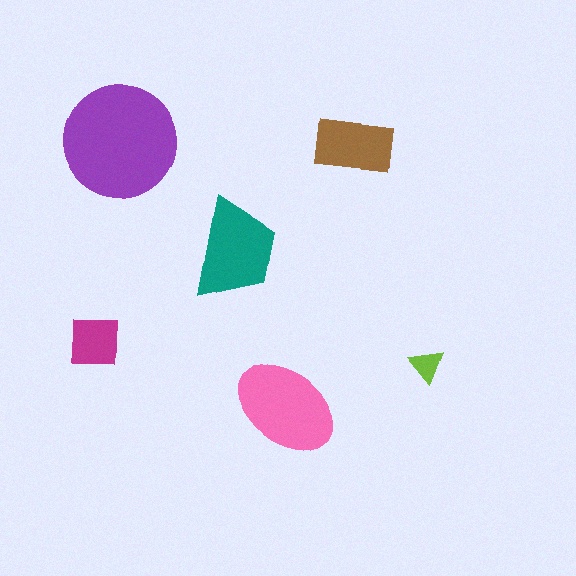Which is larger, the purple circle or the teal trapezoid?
The purple circle.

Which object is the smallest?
The lime triangle.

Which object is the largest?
The purple circle.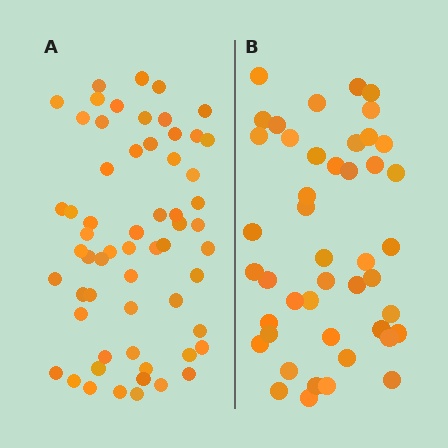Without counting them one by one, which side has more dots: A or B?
Region A (the left region) has more dots.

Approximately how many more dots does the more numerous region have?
Region A has approximately 15 more dots than region B.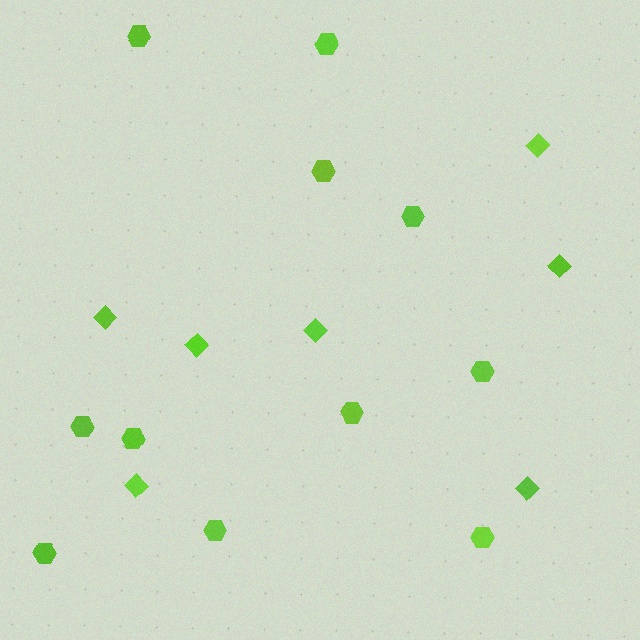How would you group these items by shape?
There are 2 groups: one group of diamonds (7) and one group of hexagons (11).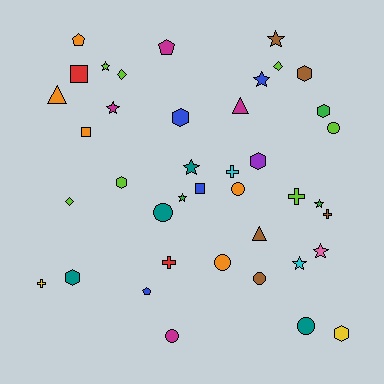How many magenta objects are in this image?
There are 4 magenta objects.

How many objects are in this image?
There are 40 objects.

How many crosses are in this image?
There are 5 crosses.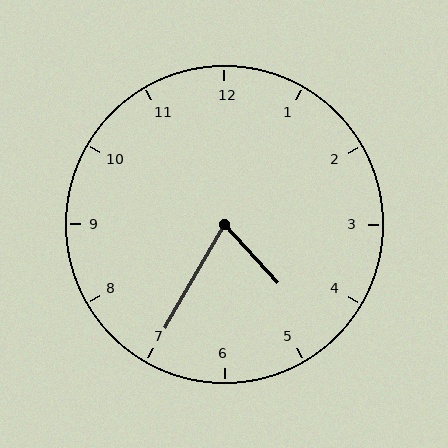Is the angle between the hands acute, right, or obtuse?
It is acute.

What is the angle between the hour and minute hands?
Approximately 72 degrees.